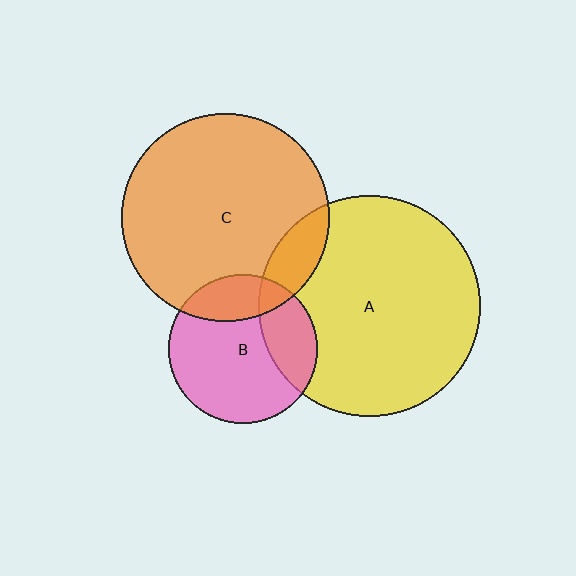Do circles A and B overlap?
Yes.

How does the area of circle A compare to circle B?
Approximately 2.2 times.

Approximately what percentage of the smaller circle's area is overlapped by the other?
Approximately 25%.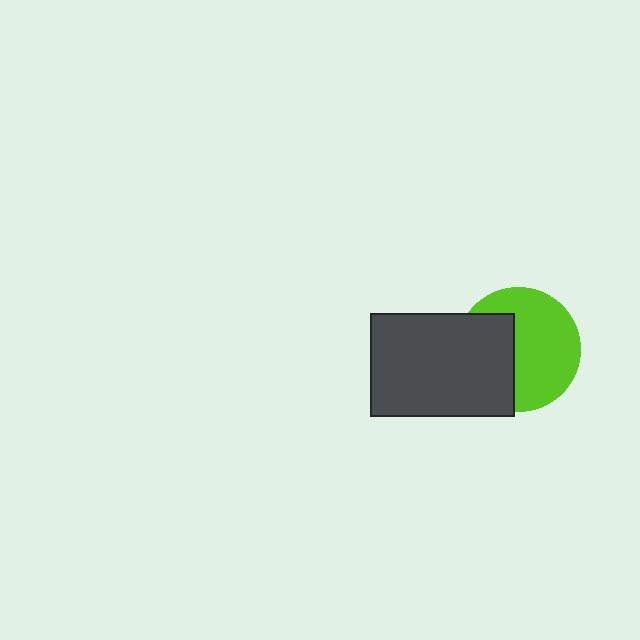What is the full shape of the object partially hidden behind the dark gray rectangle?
The partially hidden object is a lime circle.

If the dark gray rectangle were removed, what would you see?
You would see the complete lime circle.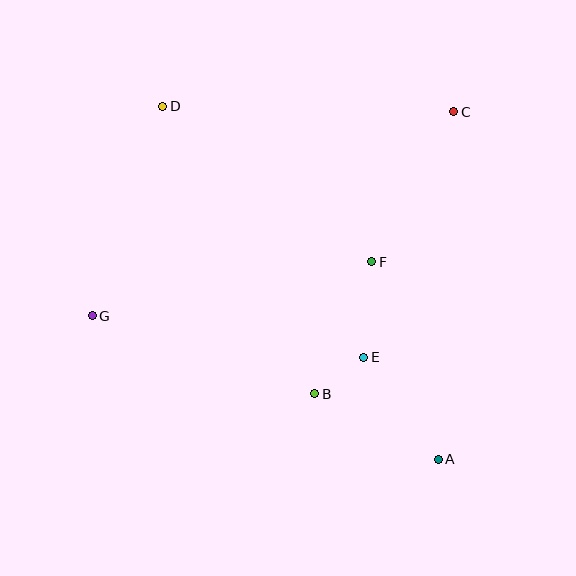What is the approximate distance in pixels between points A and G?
The distance between A and G is approximately 374 pixels.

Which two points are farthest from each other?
Points A and D are farthest from each other.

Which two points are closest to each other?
Points B and E are closest to each other.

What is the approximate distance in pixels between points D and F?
The distance between D and F is approximately 260 pixels.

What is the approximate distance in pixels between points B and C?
The distance between B and C is approximately 315 pixels.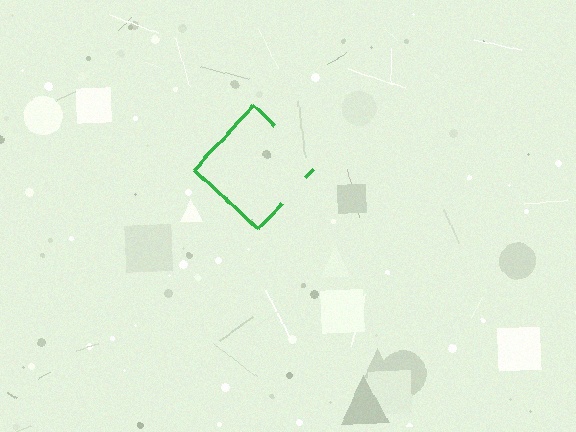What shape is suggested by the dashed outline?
The dashed outline suggests a diamond.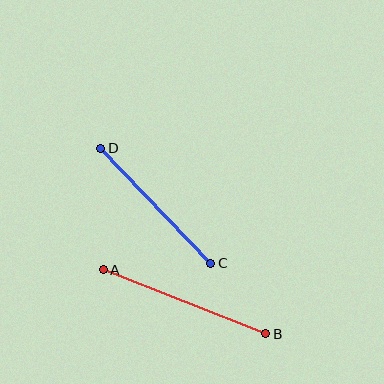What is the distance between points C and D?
The distance is approximately 159 pixels.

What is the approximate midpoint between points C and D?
The midpoint is at approximately (156, 206) pixels.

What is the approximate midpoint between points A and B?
The midpoint is at approximately (185, 302) pixels.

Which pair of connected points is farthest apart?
Points A and B are farthest apart.